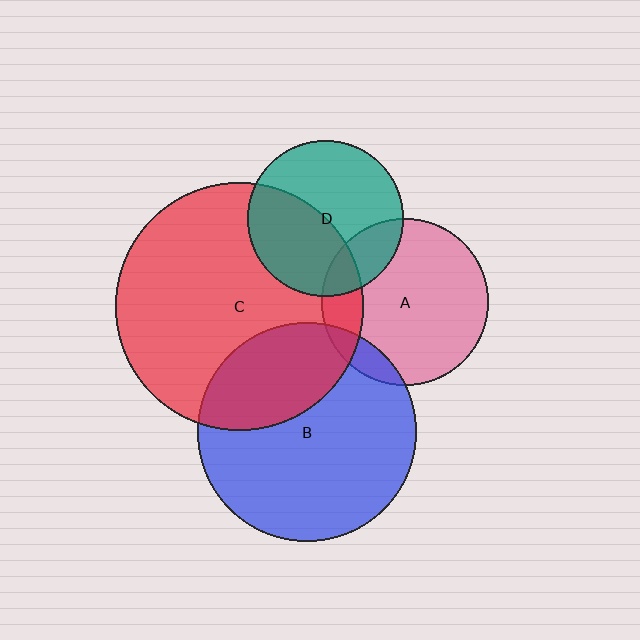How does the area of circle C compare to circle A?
Approximately 2.2 times.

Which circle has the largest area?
Circle C (red).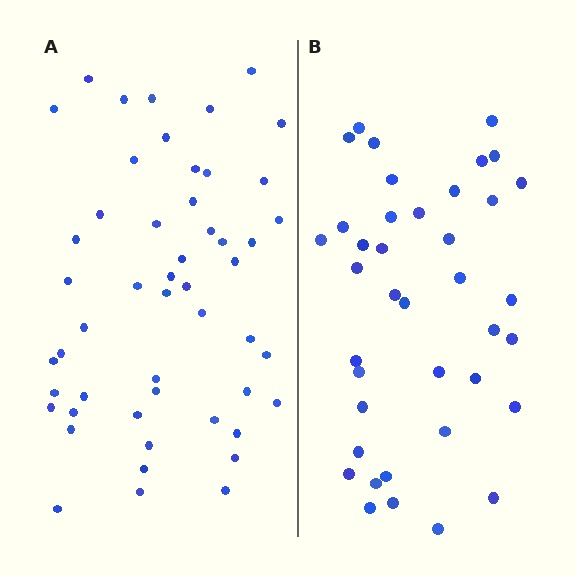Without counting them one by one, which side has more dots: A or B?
Region A (the left region) has more dots.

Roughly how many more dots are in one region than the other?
Region A has roughly 12 or so more dots than region B.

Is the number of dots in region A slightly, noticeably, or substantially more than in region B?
Region A has noticeably more, but not dramatically so. The ratio is roughly 1.3 to 1.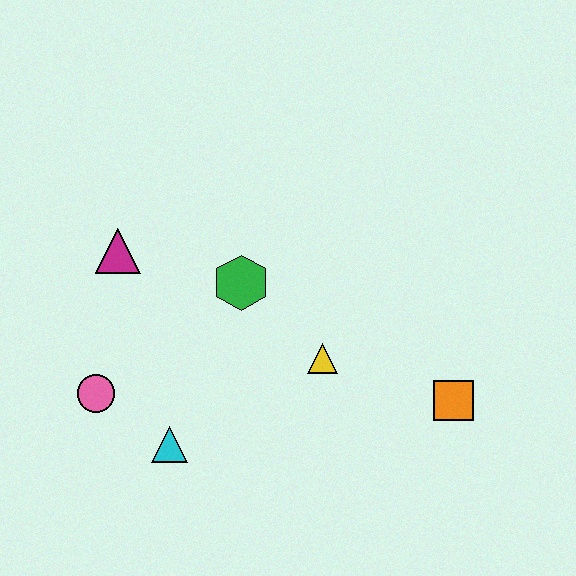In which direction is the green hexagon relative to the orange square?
The green hexagon is to the left of the orange square.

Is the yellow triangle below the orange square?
No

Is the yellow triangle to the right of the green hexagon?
Yes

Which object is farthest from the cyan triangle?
The orange square is farthest from the cyan triangle.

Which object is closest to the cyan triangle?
The pink circle is closest to the cyan triangle.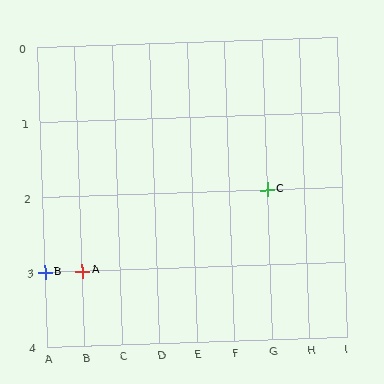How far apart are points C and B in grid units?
Points C and B are 6 columns and 1 row apart (about 6.1 grid units diagonally).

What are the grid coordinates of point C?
Point C is at grid coordinates (G, 2).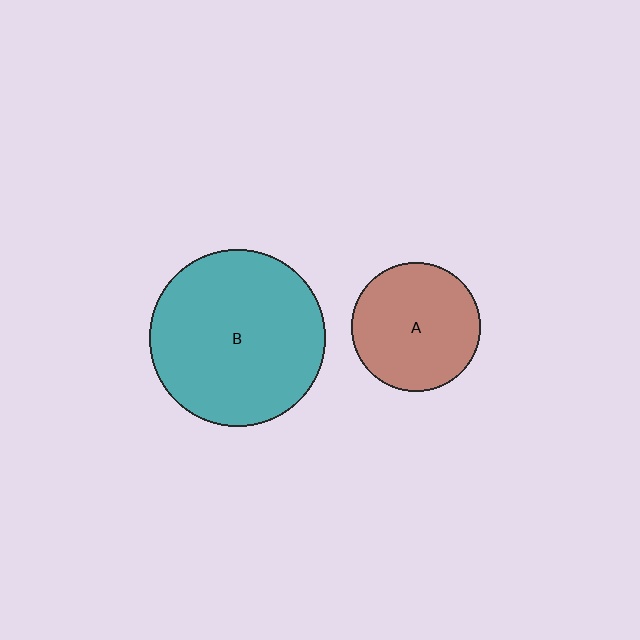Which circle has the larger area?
Circle B (teal).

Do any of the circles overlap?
No, none of the circles overlap.